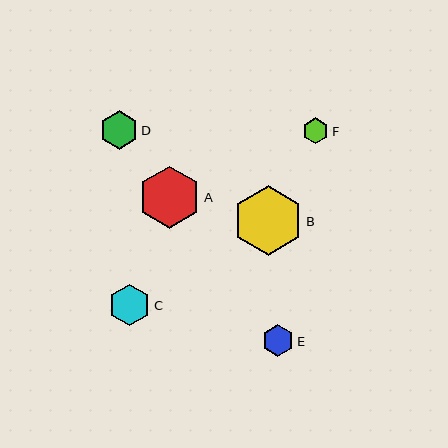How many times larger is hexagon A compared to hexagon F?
Hexagon A is approximately 2.4 times the size of hexagon F.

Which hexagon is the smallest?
Hexagon F is the smallest with a size of approximately 26 pixels.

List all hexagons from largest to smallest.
From largest to smallest: B, A, C, D, E, F.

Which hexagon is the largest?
Hexagon B is the largest with a size of approximately 70 pixels.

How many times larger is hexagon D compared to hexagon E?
Hexagon D is approximately 1.2 times the size of hexagon E.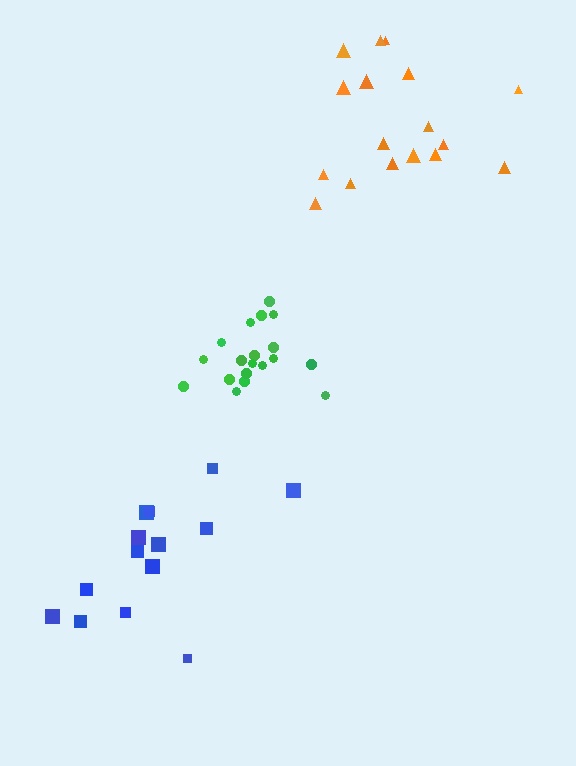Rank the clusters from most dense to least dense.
green, orange, blue.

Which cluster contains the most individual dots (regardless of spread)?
Green (19).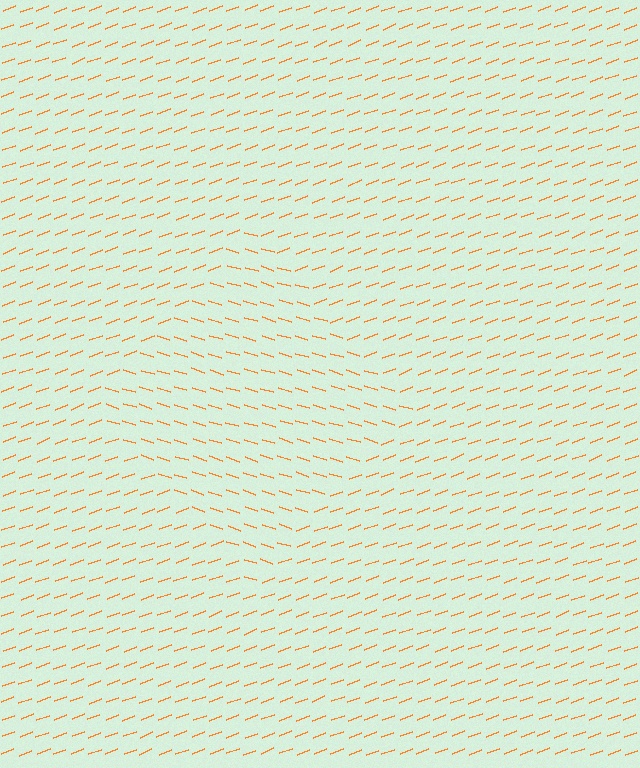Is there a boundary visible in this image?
Yes, there is a texture boundary formed by a change in line orientation.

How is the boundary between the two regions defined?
The boundary is defined purely by a change in line orientation (approximately 37 degrees difference). All lines are the same color and thickness.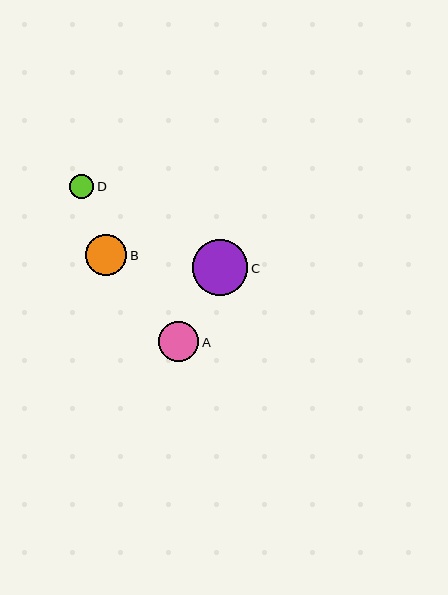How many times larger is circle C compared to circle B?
Circle C is approximately 1.3 times the size of circle B.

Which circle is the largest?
Circle C is the largest with a size of approximately 55 pixels.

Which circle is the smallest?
Circle D is the smallest with a size of approximately 24 pixels.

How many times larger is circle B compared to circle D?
Circle B is approximately 1.7 times the size of circle D.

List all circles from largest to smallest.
From largest to smallest: C, B, A, D.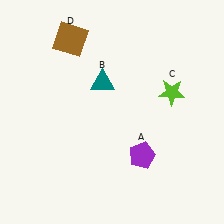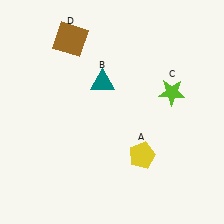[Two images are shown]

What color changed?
The pentagon (A) changed from purple in Image 1 to yellow in Image 2.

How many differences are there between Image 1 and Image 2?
There is 1 difference between the two images.